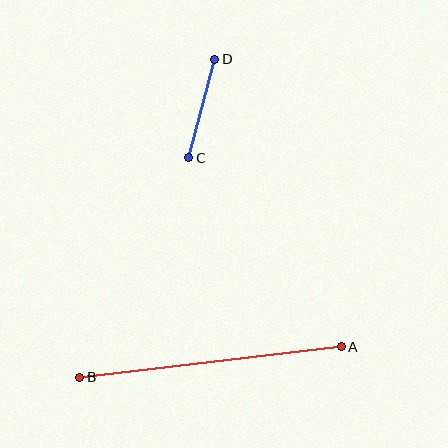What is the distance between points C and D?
The distance is approximately 102 pixels.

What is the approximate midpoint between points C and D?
The midpoint is at approximately (202, 109) pixels.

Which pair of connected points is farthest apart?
Points A and B are farthest apart.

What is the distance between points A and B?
The distance is approximately 263 pixels.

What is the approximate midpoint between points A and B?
The midpoint is at approximately (211, 362) pixels.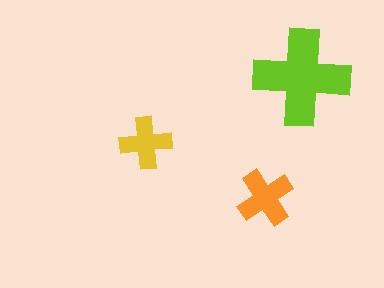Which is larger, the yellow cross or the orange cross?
The orange one.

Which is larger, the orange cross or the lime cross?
The lime one.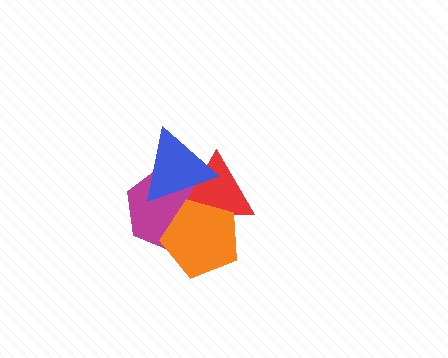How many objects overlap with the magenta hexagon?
3 objects overlap with the magenta hexagon.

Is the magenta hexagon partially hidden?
Yes, it is partially covered by another shape.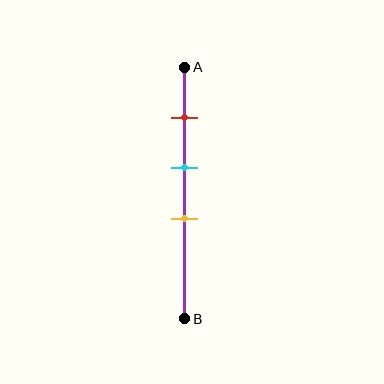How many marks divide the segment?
There are 3 marks dividing the segment.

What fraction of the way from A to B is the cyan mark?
The cyan mark is approximately 40% (0.4) of the way from A to B.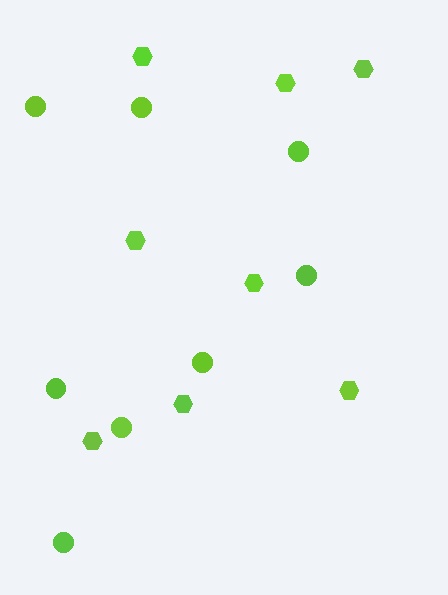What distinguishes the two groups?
There are 2 groups: one group of circles (8) and one group of hexagons (8).